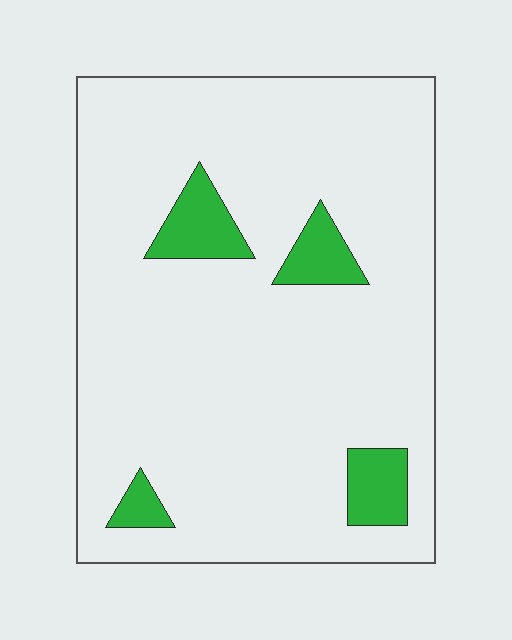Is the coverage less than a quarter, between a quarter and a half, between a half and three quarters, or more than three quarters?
Less than a quarter.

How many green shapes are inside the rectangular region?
4.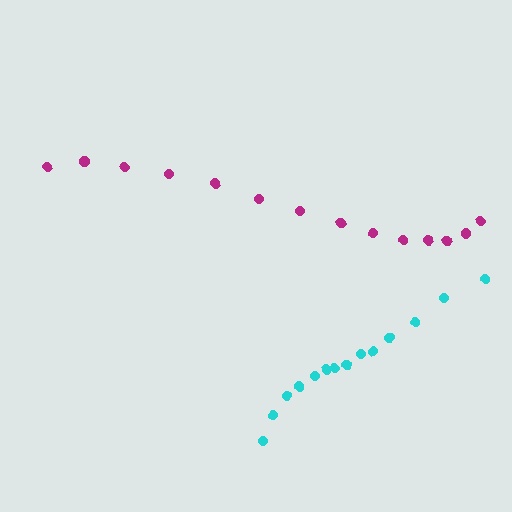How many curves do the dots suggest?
There are 2 distinct paths.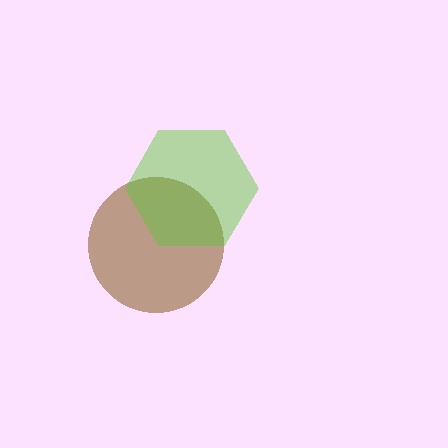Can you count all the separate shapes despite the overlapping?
Yes, there are 2 separate shapes.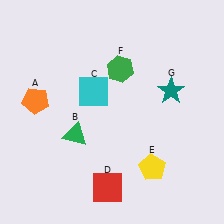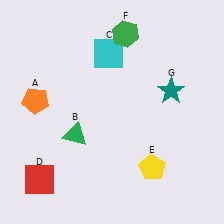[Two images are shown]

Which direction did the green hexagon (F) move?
The green hexagon (F) moved up.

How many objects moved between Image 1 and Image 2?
3 objects moved between the two images.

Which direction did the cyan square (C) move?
The cyan square (C) moved up.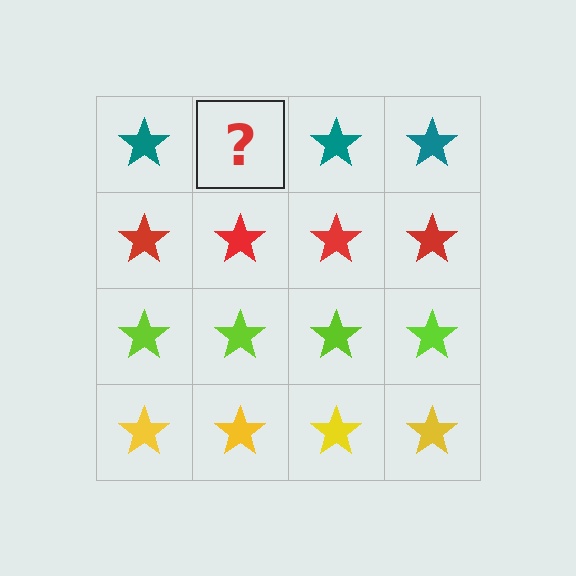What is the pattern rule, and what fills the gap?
The rule is that each row has a consistent color. The gap should be filled with a teal star.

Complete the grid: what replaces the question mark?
The question mark should be replaced with a teal star.